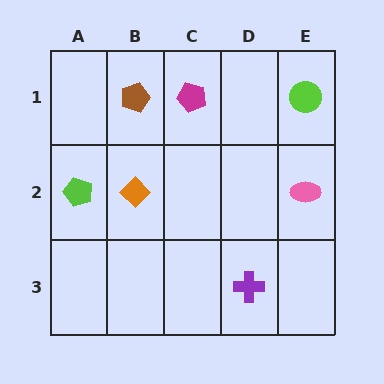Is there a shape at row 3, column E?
No, that cell is empty.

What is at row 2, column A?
A lime pentagon.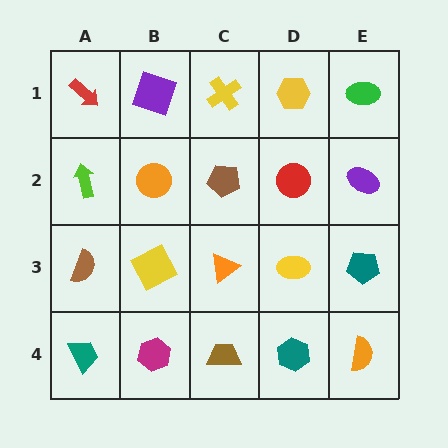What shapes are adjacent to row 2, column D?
A yellow hexagon (row 1, column D), a yellow ellipse (row 3, column D), a brown pentagon (row 2, column C), a purple ellipse (row 2, column E).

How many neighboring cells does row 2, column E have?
3.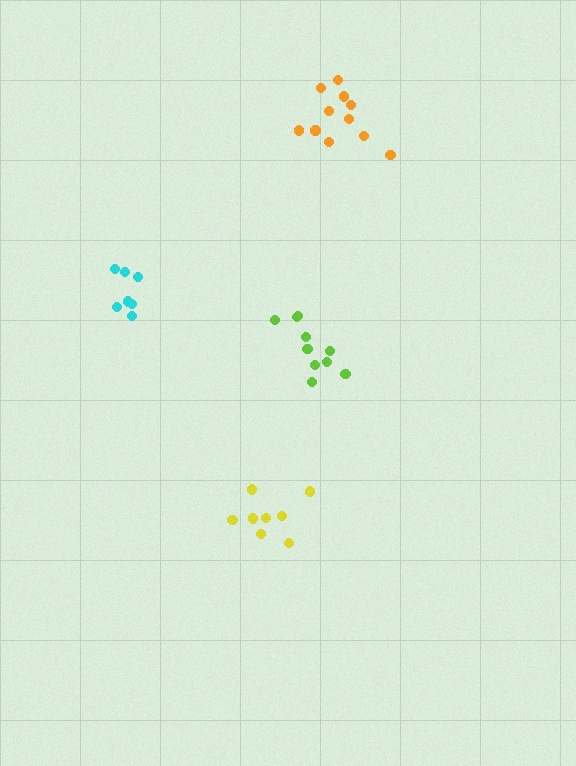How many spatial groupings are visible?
There are 4 spatial groupings.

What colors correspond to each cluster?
The clusters are colored: lime, cyan, orange, yellow.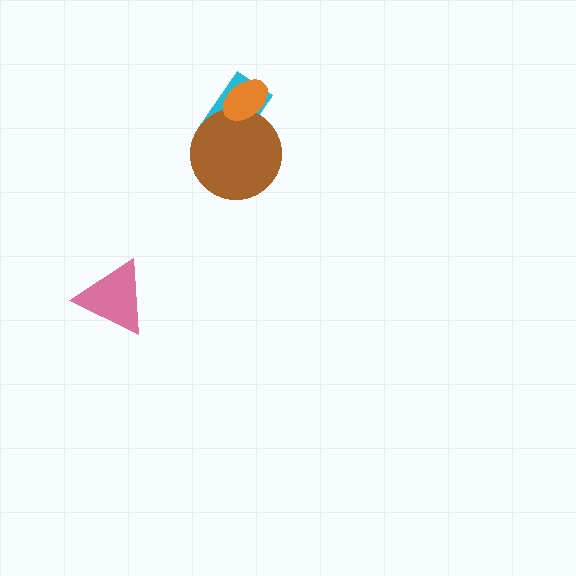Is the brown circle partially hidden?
Yes, it is partially covered by another shape.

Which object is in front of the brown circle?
The orange ellipse is in front of the brown circle.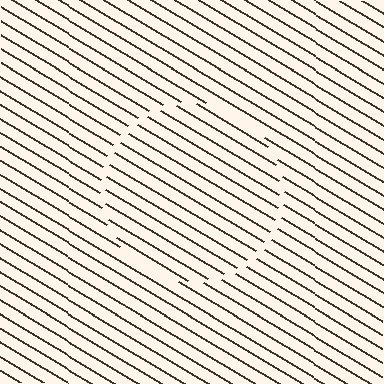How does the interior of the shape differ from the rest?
The interior of the shape contains the same grating, shifted by half a period — the contour is defined by the phase discontinuity where line-ends from the inner and outer gratings abut.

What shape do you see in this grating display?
An illusory circle. The interior of the shape contains the same grating, shifted by half a period — the contour is defined by the phase discontinuity where line-ends from the inner and outer gratings abut.